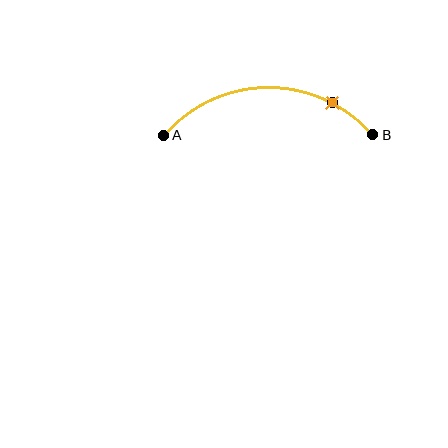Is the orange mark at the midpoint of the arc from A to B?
No. The orange mark lies on the arc but is closer to endpoint B. The arc midpoint would be at the point on the curve equidistant along the arc from both A and B.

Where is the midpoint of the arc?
The arc midpoint is the point on the curve farthest from the straight line joining A and B. It sits above that line.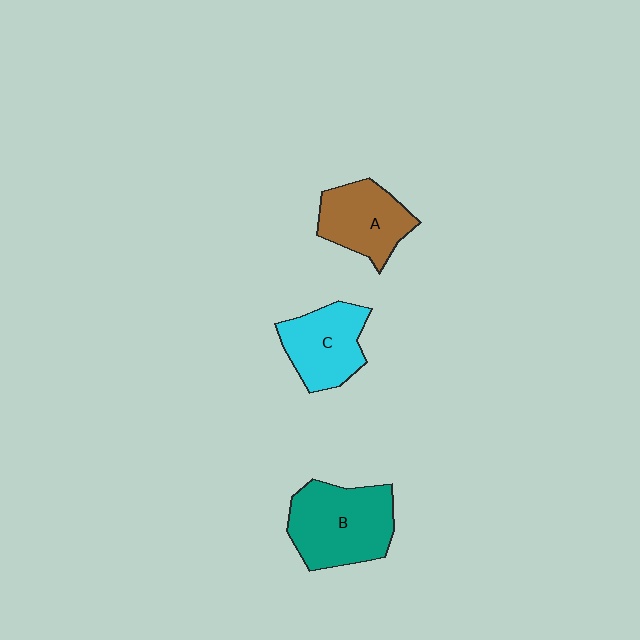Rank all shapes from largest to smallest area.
From largest to smallest: B (teal), C (cyan), A (brown).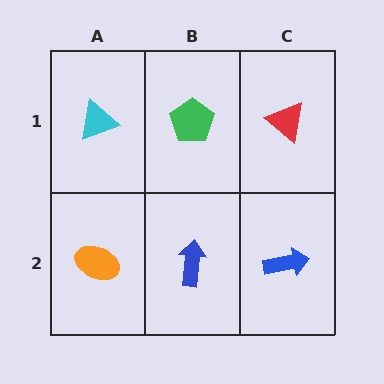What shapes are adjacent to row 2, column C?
A red triangle (row 1, column C), a blue arrow (row 2, column B).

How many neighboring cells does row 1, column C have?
2.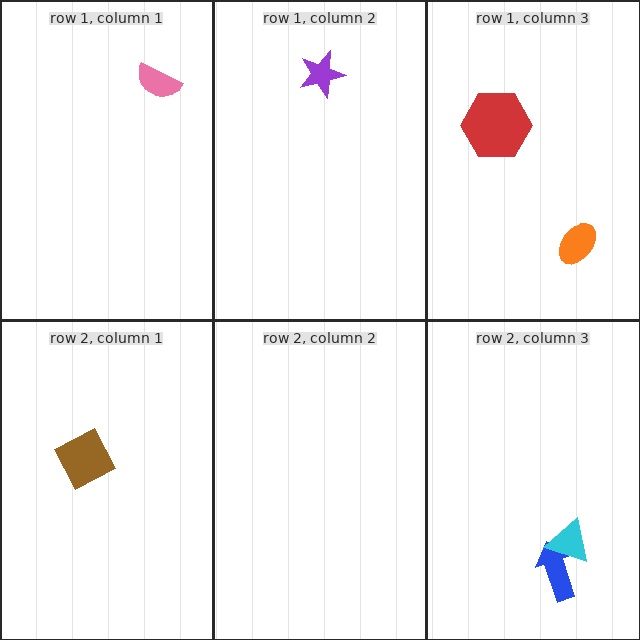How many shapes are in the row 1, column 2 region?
1.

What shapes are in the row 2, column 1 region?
The brown diamond.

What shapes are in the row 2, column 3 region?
The blue arrow, the cyan triangle.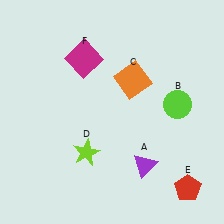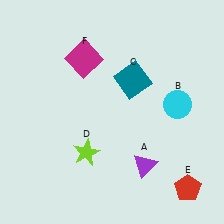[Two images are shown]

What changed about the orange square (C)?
In Image 1, C is orange. In Image 2, it changed to teal.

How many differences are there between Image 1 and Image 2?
There are 2 differences between the two images.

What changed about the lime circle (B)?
In Image 1, B is lime. In Image 2, it changed to cyan.